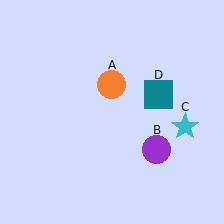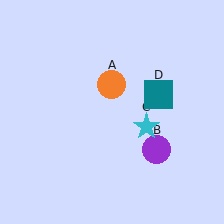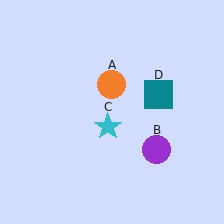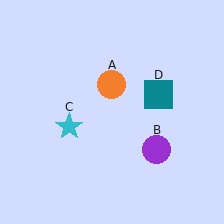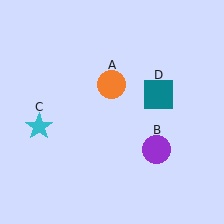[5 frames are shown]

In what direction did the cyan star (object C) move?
The cyan star (object C) moved left.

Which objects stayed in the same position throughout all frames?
Orange circle (object A) and purple circle (object B) and teal square (object D) remained stationary.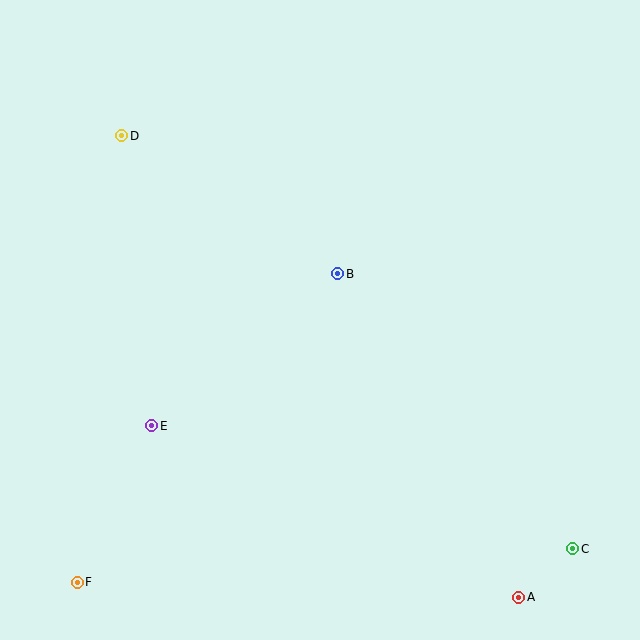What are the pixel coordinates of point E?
Point E is at (152, 426).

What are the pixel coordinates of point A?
Point A is at (519, 597).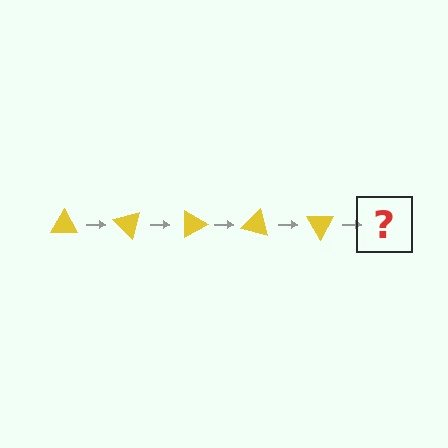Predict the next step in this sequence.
The next step is a yellow triangle rotated 225 degrees.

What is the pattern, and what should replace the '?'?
The pattern is that the triangle rotates 45 degrees each step. The '?' should be a yellow triangle rotated 225 degrees.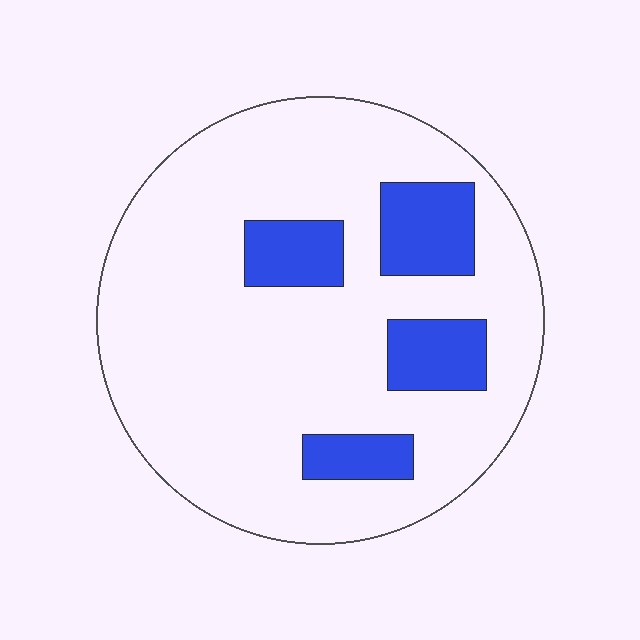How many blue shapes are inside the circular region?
4.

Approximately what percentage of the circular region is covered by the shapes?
Approximately 20%.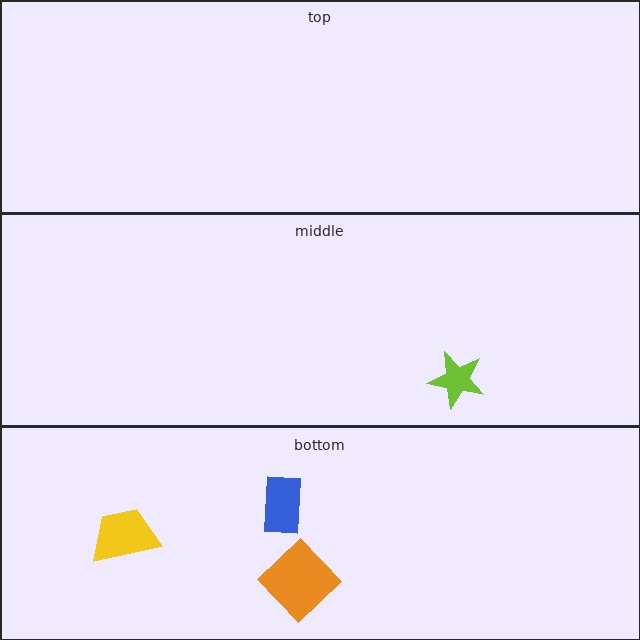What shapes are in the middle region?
The lime star.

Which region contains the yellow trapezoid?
The bottom region.